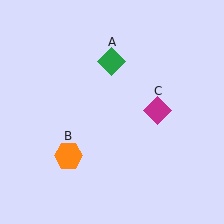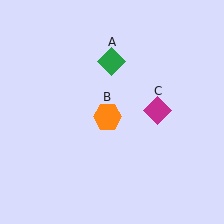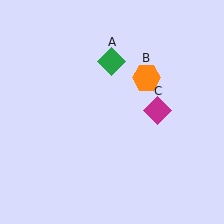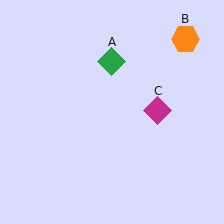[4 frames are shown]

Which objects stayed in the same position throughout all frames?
Green diamond (object A) and magenta diamond (object C) remained stationary.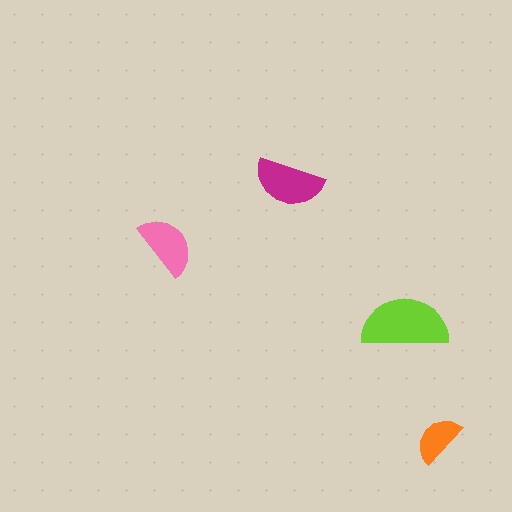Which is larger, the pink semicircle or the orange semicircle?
The pink one.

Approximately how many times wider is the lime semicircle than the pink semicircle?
About 1.5 times wider.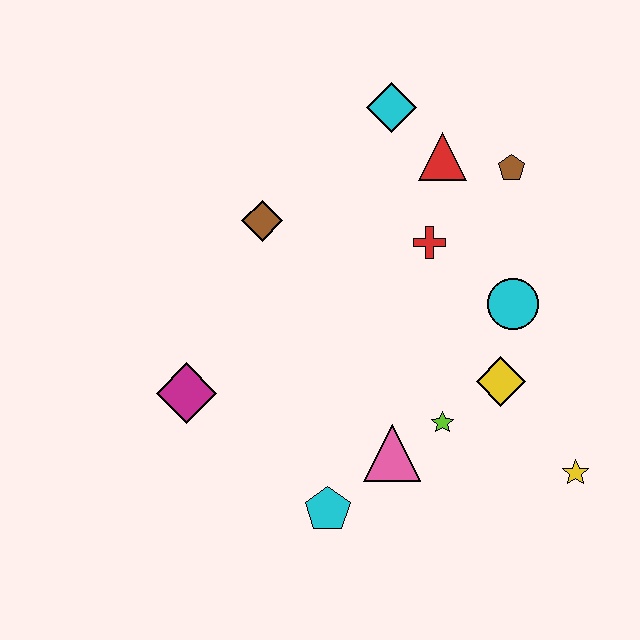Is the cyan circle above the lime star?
Yes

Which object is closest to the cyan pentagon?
The pink triangle is closest to the cyan pentagon.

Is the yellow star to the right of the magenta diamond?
Yes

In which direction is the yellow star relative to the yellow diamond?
The yellow star is below the yellow diamond.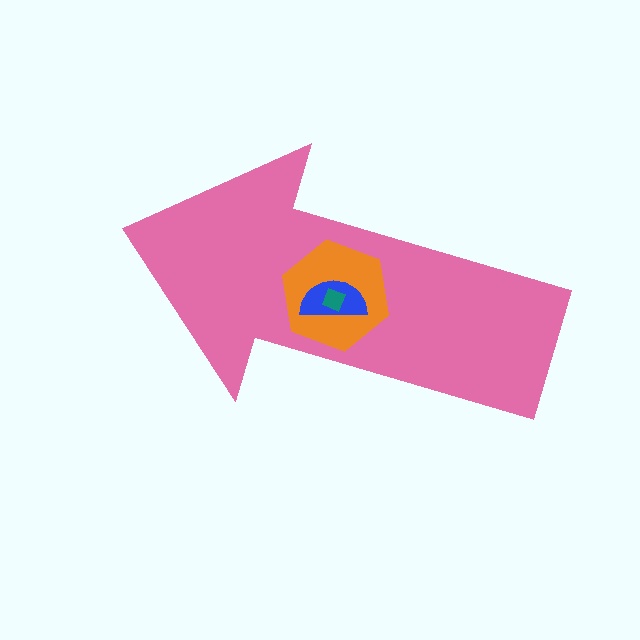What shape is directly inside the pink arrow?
The orange hexagon.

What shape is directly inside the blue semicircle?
The teal diamond.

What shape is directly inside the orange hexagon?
The blue semicircle.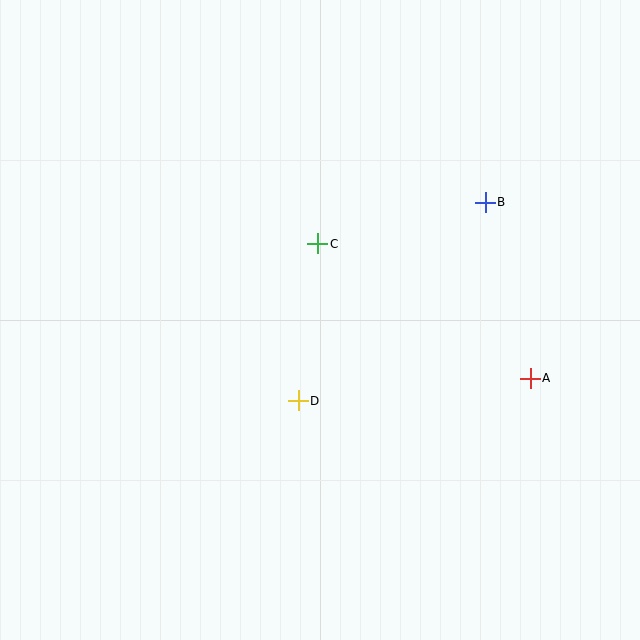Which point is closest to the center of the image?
Point C at (318, 244) is closest to the center.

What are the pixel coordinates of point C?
Point C is at (318, 244).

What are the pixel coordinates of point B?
Point B is at (485, 202).